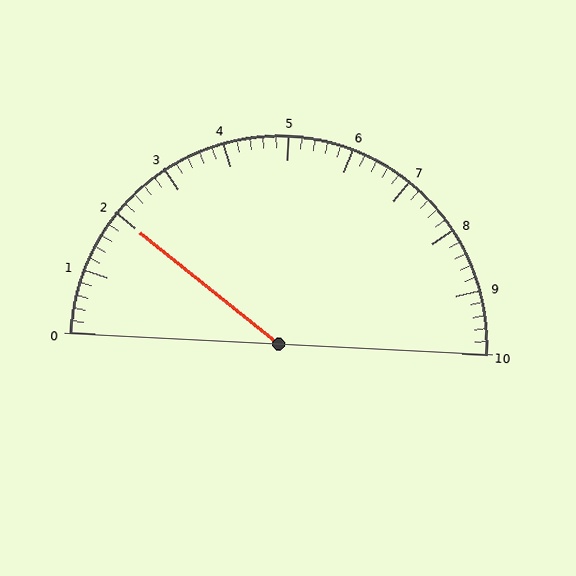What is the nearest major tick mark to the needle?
The nearest major tick mark is 2.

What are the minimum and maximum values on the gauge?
The gauge ranges from 0 to 10.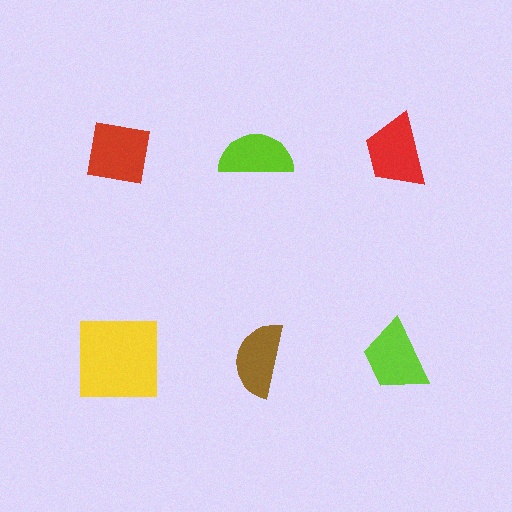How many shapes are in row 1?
3 shapes.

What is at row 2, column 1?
A yellow square.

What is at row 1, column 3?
A red trapezoid.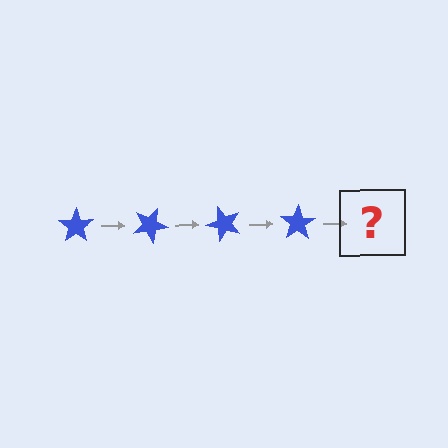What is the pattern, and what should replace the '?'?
The pattern is that the star rotates 25 degrees each step. The '?' should be a blue star rotated 100 degrees.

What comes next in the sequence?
The next element should be a blue star rotated 100 degrees.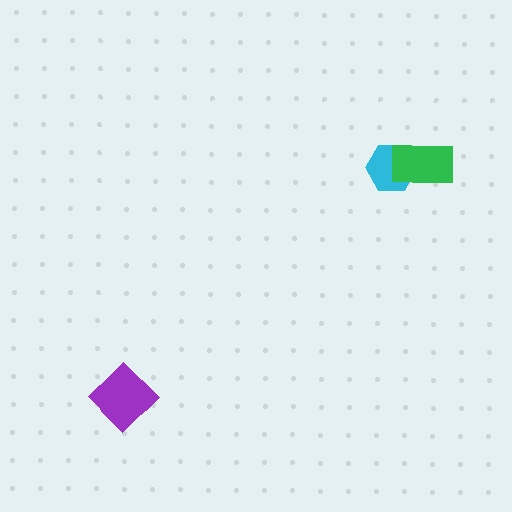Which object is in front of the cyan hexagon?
The green rectangle is in front of the cyan hexagon.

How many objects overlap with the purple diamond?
0 objects overlap with the purple diamond.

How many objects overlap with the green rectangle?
1 object overlaps with the green rectangle.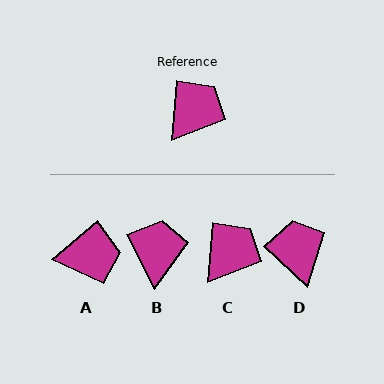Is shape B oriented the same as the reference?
No, it is off by about 31 degrees.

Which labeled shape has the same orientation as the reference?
C.